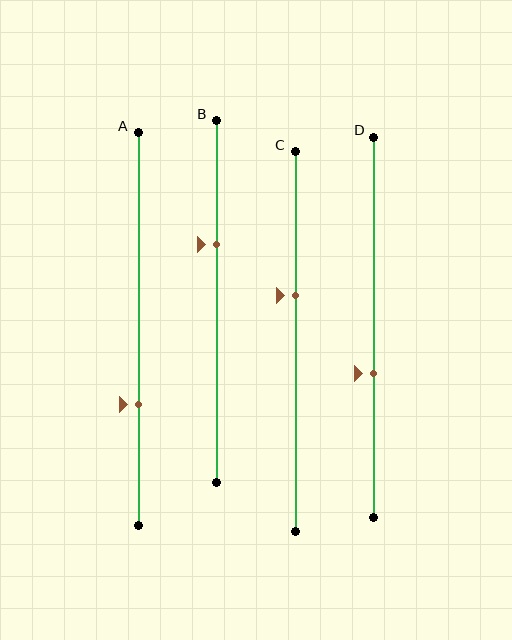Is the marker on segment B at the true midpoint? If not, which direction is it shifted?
No, the marker on segment B is shifted upward by about 16% of the segment length.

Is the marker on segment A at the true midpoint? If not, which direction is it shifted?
No, the marker on segment A is shifted downward by about 19% of the segment length.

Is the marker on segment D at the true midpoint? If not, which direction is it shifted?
No, the marker on segment D is shifted downward by about 12% of the segment length.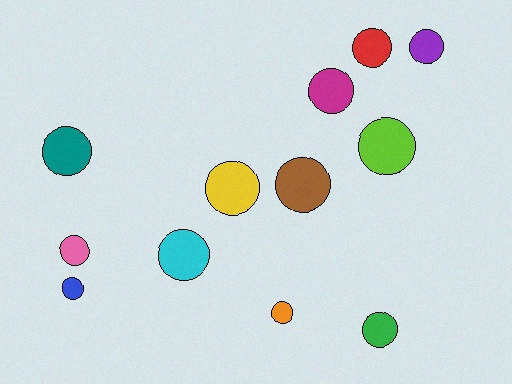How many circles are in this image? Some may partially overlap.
There are 12 circles.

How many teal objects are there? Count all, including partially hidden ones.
There is 1 teal object.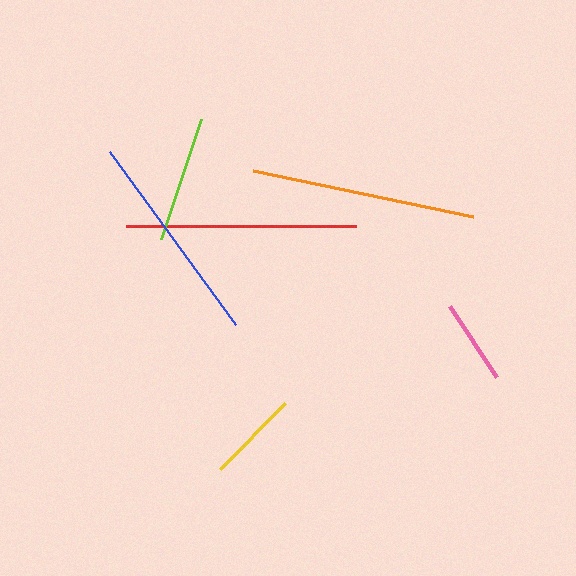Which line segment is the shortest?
The pink line is the shortest at approximately 85 pixels.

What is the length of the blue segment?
The blue segment is approximately 214 pixels long.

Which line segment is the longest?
The red line is the longest at approximately 229 pixels.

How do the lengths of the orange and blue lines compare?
The orange and blue lines are approximately the same length.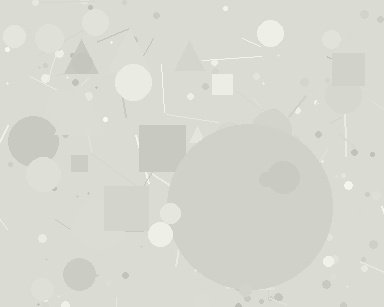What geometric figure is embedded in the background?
A circle is embedded in the background.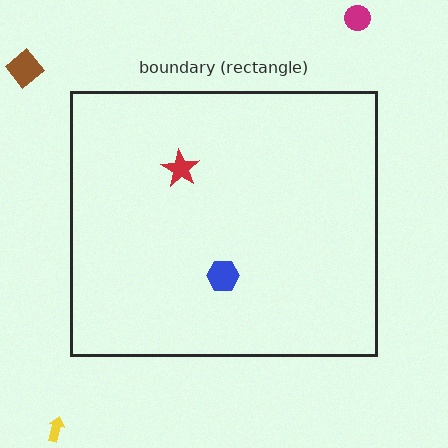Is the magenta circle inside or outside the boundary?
Outside.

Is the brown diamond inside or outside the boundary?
Outside.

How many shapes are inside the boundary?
2 inside, 3 outside.